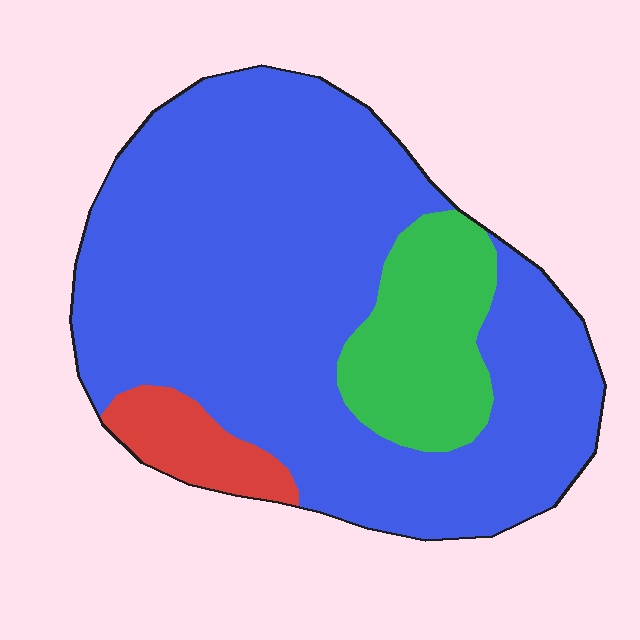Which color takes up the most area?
Blue, at roughly 75%.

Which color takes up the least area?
Red, at roughly 5%.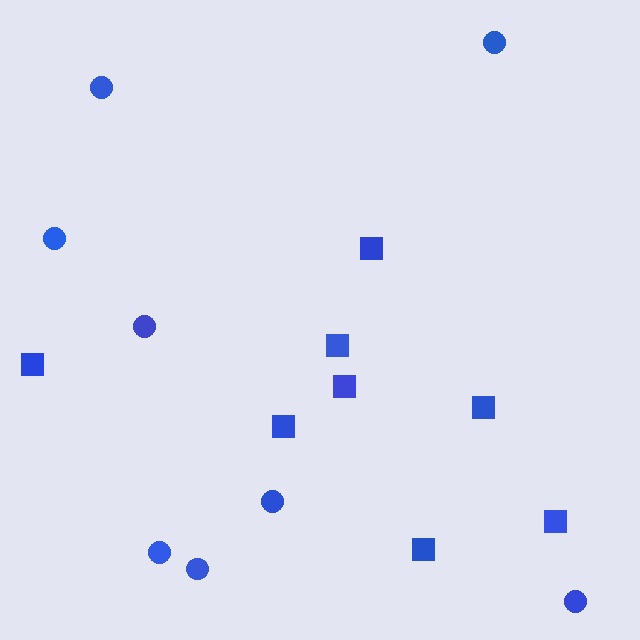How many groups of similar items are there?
There are 2 groups: one group of circles (8) and one group of squares (8).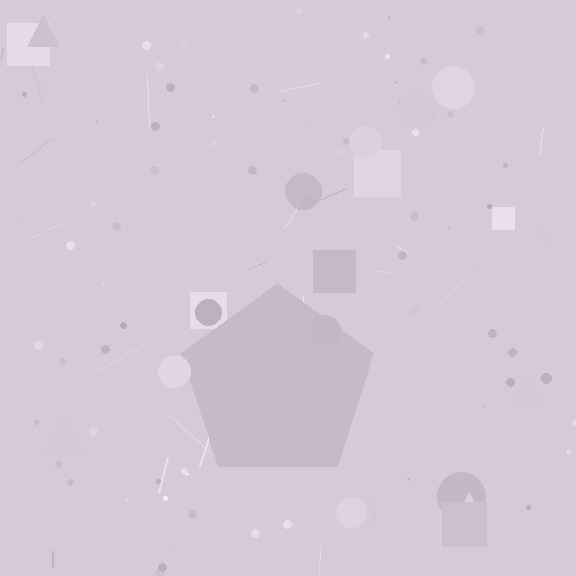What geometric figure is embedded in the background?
A pentagon is embedded in the background.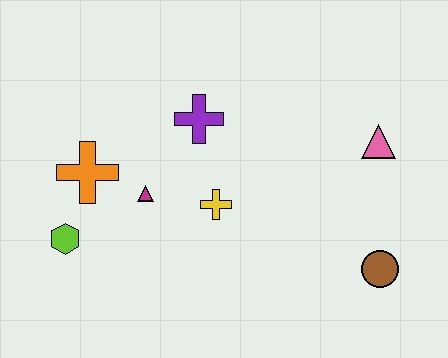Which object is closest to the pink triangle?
The brown circle is closest to the pink triangle.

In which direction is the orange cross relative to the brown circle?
The orange cross is to the left of the brown circle.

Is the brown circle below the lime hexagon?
Yes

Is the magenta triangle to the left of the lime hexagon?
No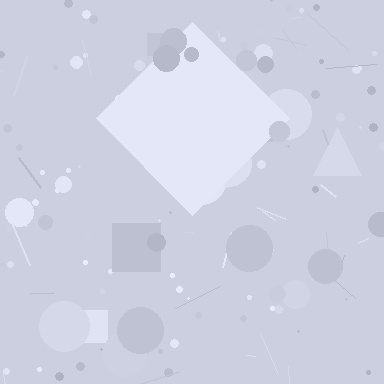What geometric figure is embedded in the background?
A diamond is embedded in the background.